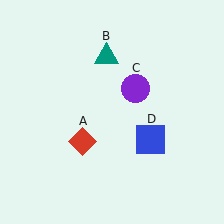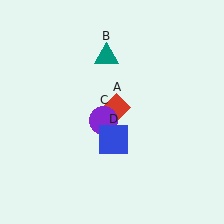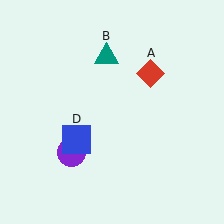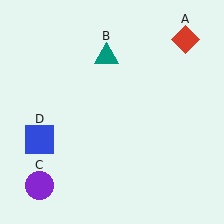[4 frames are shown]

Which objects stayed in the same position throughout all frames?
Teal triangle (object B) remained stationary.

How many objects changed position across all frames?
3 objects changed position: red diamond (object A), purple circle (object C), blue square (object D).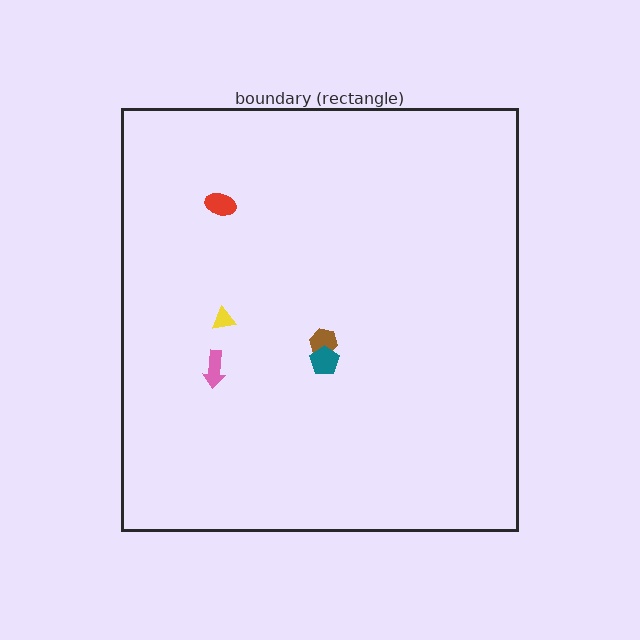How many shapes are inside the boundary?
5 inside, 0 outside.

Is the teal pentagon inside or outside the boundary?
Inside.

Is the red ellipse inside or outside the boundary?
Inside.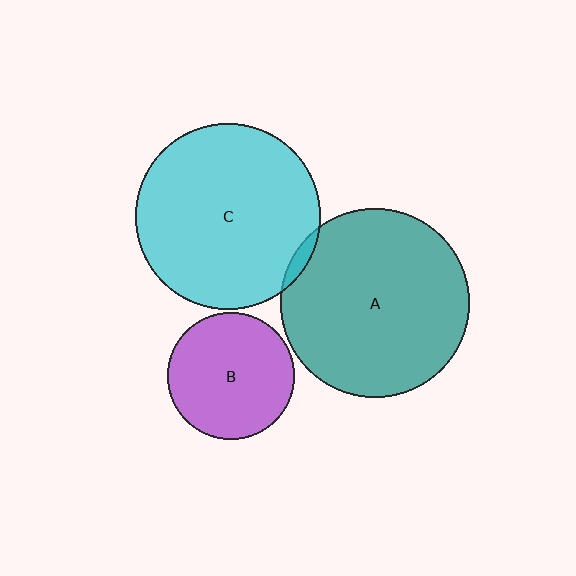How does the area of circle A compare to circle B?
Approximately 2.2 times.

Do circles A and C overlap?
Yes.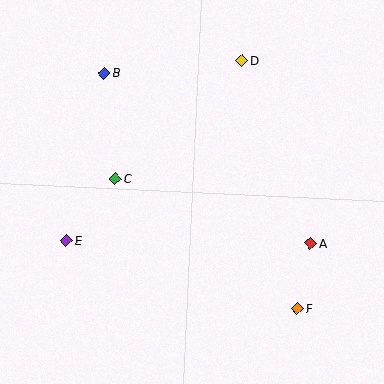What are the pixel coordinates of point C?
Point C is at (115, 179).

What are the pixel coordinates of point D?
Point D is at (242, 60).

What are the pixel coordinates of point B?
Point B is at (104, 73).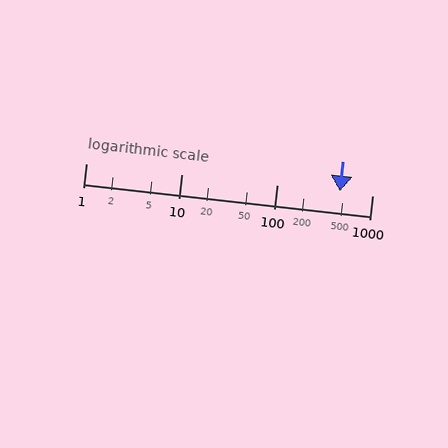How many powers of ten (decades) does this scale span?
The scale spans 3 decades, from 1 to 1000.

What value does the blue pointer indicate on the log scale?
The pointer indicates approximately 460.